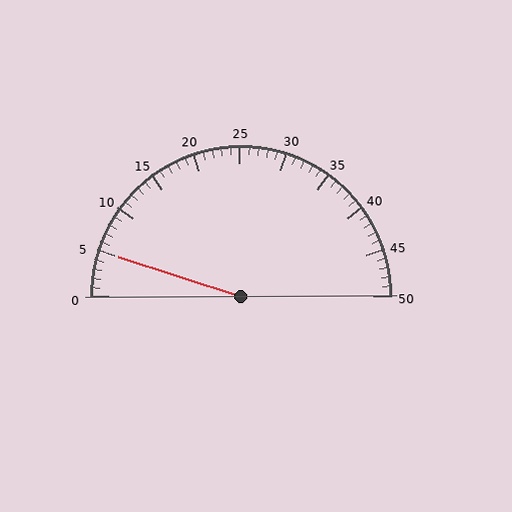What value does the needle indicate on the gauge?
The needle indicates approximately 5.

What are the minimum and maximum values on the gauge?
The gauge ranges from 0 to 50.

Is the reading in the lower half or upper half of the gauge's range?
The reading is in the lower half of the range (0 to 50).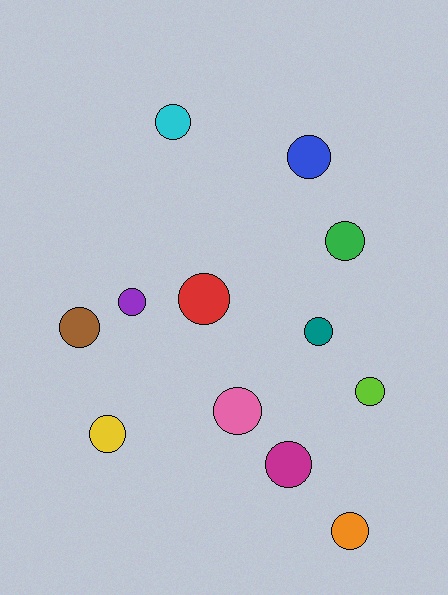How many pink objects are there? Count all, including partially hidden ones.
There is 1 pink object.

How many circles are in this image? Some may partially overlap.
There are 12 circles.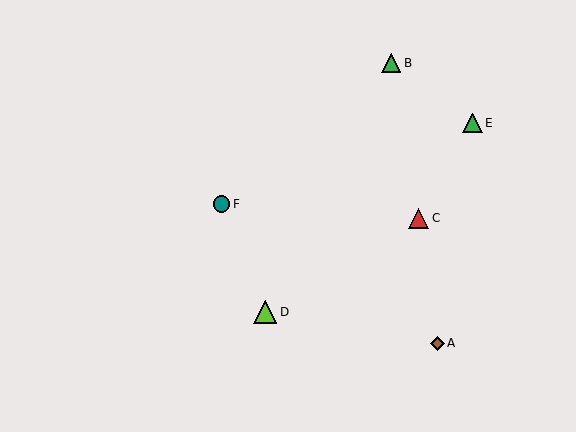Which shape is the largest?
The lime triangle (labeled D) is the largest.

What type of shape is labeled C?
Shape C is a red triangle.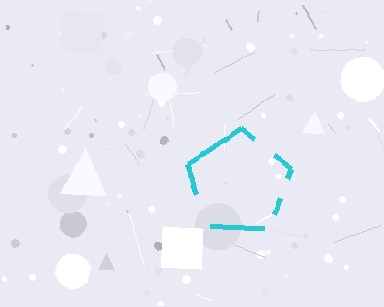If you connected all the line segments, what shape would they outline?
They would outline a pentagon.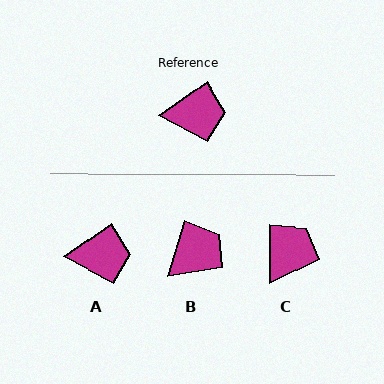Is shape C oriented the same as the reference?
No, it is off by about 54 degrees.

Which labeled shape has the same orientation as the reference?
A.